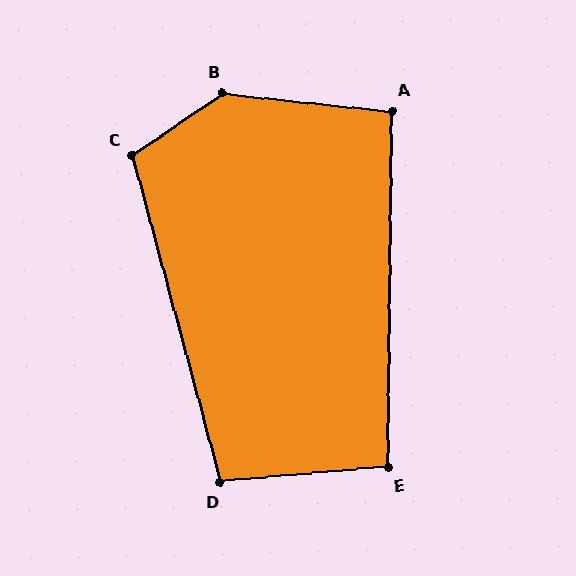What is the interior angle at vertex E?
Approximately 95 degrees (obtuse).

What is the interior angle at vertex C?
Approximately 109 degrees (obtuse).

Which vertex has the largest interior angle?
B, at approximately 140 degrees.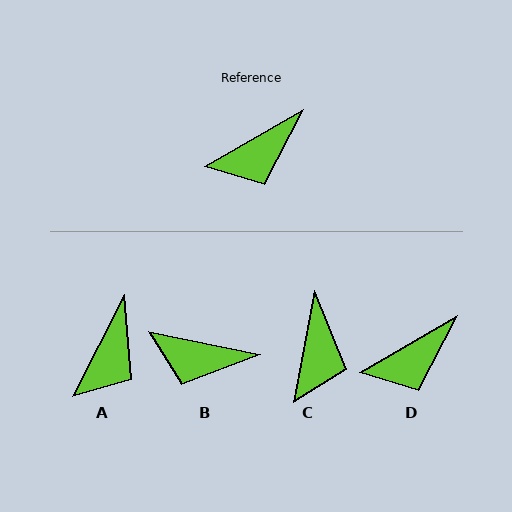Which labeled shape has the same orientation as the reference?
D.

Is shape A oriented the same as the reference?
No, it is off by about 32 degrees.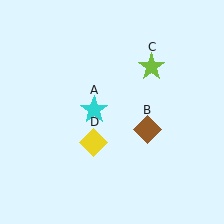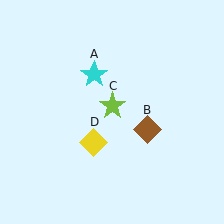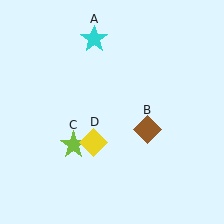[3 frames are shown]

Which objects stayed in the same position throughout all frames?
Brown diamond (object B) and yellow diamond (object D) remained stationary.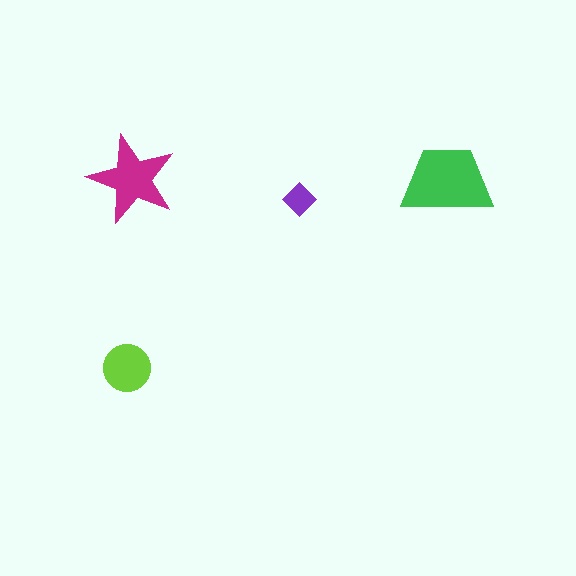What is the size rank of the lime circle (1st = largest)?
3rd.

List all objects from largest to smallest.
The green trapezoid, the magenta star, the lime circle, the purple diamond.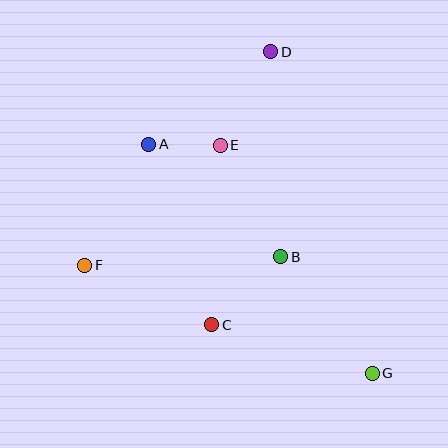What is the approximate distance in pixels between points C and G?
The distance between C and G is approximately 168 pixels.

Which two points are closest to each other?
Points A and E are closest to each other.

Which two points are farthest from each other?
Points D and G are farthest from each other.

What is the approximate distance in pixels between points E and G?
The distance between E and G is approximately 274 pixels.